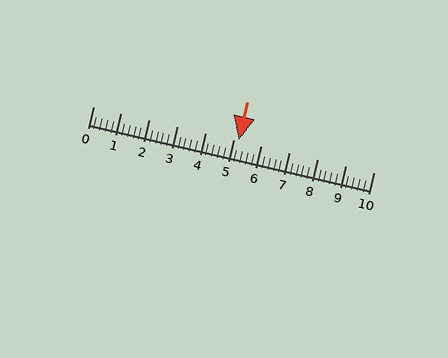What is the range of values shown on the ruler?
The ruler shows values from 0 to 10.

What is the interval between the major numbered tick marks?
The major tick marks are spaced 1 units apart.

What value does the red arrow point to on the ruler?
The red arrow points to approximately 5.2.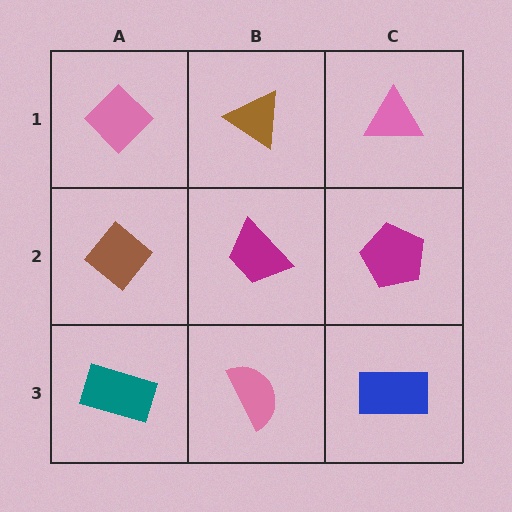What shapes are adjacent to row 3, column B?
A magenta trapezoid (row 2, column B), a teal rectangle (row 3, column A), a blue rectangle (row 3, column C).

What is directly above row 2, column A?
A pink diamond.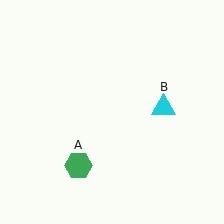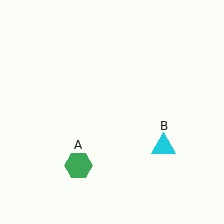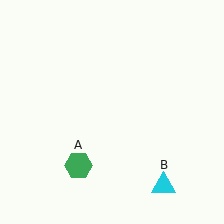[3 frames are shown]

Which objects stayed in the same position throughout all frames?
Green hexagon (object A) remained stationary.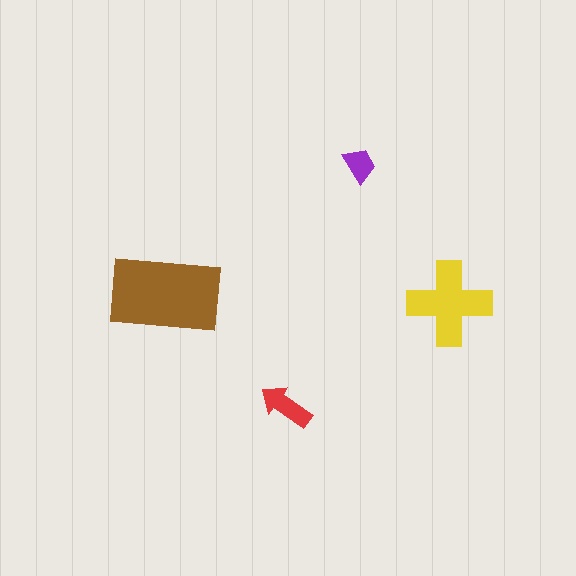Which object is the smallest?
The purple trapezoid.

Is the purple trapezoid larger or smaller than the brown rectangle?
Smaller.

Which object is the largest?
The brown rectangle.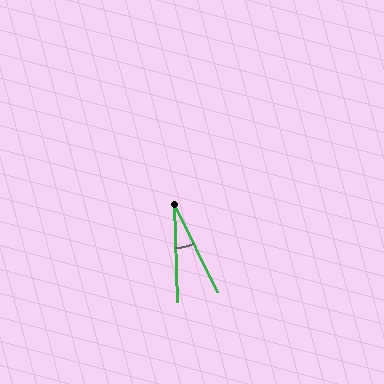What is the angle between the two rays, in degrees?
Approximately 24 degrees.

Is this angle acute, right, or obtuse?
It is acute.